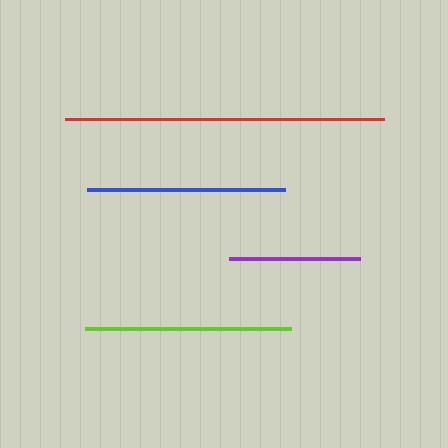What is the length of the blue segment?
The blue segment is approximately 198 pixels long.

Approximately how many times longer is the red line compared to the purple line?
The red line is approximately 2.4 times the length of the purple line.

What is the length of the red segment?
The red segment is approximately 319 pixels long.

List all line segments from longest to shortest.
From longest to shortest: red, lime, blue, purple.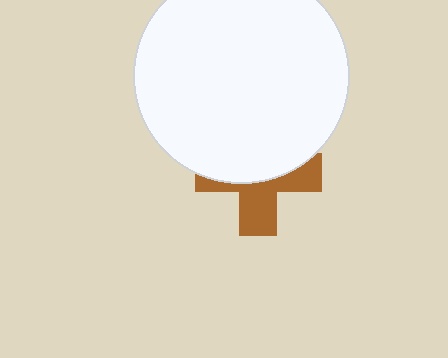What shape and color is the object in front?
The object in front is a white circle.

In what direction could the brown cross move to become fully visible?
The brown cross could move down. That would shift it out from behind the white circle entirely.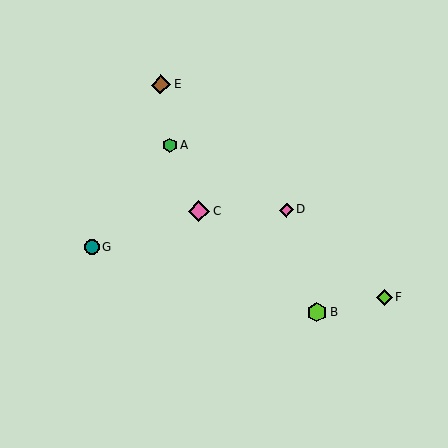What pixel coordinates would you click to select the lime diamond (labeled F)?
Click at (384, 297) to select the lime diamond F.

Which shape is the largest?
The pink diamond (labeled C) is the largest.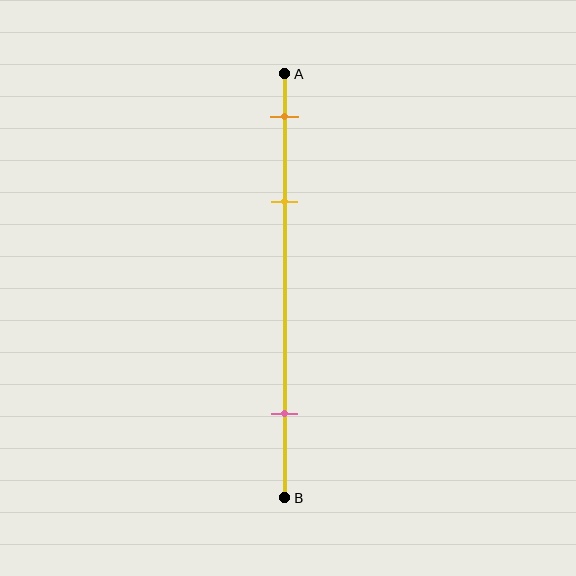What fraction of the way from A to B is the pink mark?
The pink mark is approximately 80% (0.8) of the way from A to B.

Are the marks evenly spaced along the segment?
No, the marks are not evenly spaced.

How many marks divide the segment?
There are 3 marks dividing the segment.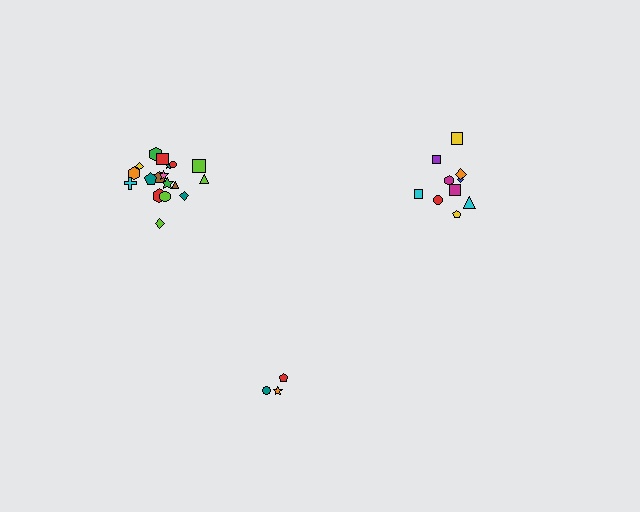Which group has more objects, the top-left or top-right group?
The top-left group.